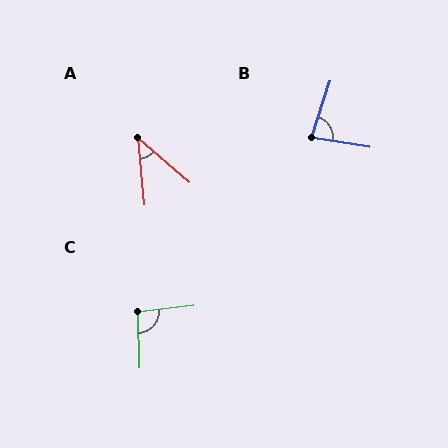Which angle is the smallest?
A, at approximately 45 degrees.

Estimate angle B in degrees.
Approximately 81 degrees.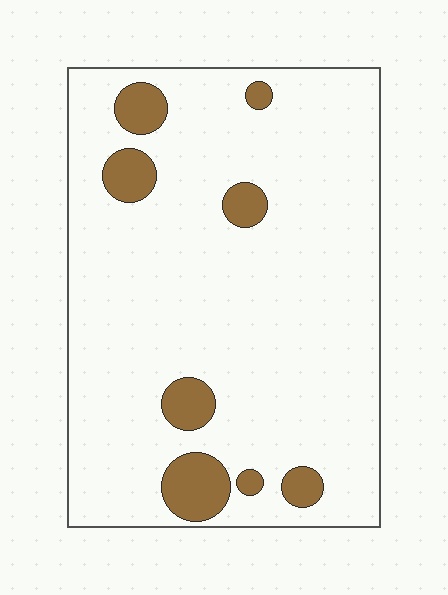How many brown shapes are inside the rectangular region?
8.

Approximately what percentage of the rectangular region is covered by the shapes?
Approximately 10%.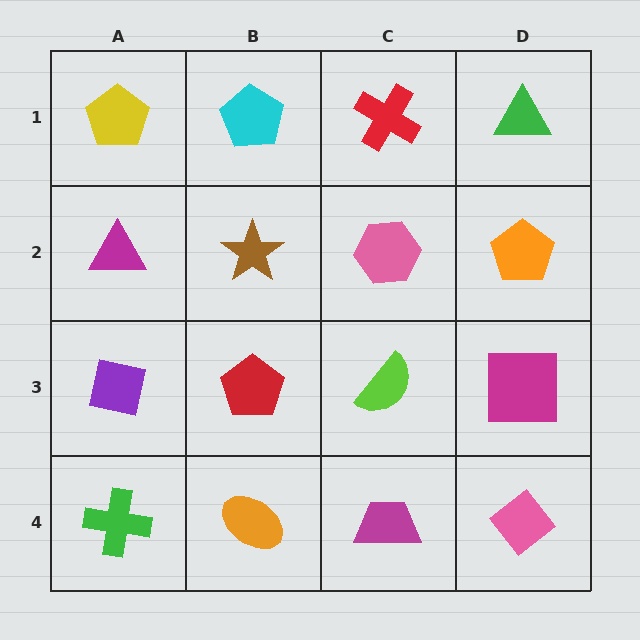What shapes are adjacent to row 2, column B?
A cyan pentagon (row 1, column B), a red pentagon (row 3, column B), a magenta triangle (row 2, column A), a pink hexagon (row 2, column C).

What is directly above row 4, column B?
A red pentagon.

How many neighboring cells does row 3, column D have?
3.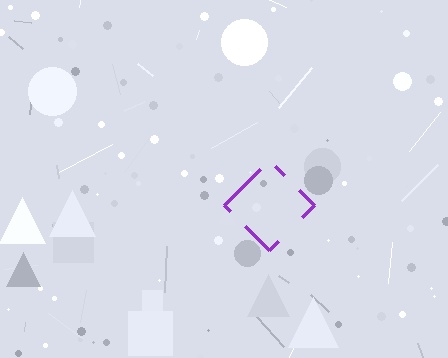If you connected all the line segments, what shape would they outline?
They would outline a diamond.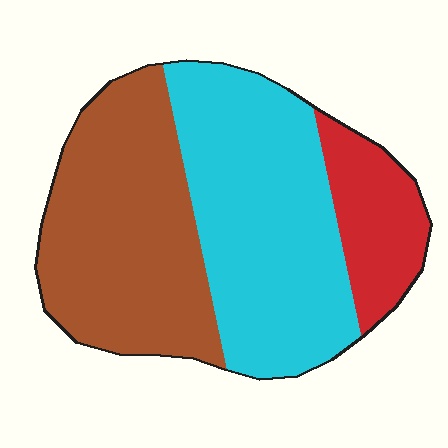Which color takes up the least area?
Red, at roughly 15%.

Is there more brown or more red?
Brown.